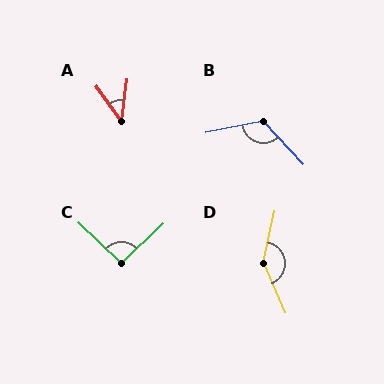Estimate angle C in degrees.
Approximately 92 degrees.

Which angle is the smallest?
A, at approximately 42 degrees.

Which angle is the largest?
D, at approximately 145 degrees.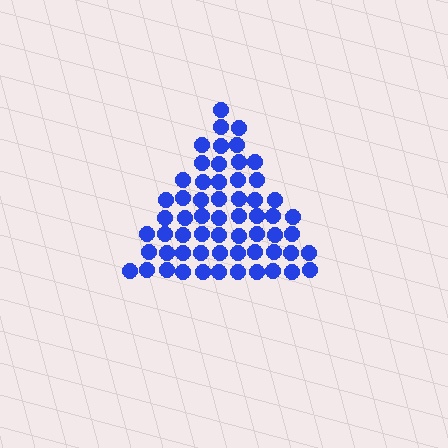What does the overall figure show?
The overall figure shows a triangle.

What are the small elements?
The small elements are circles.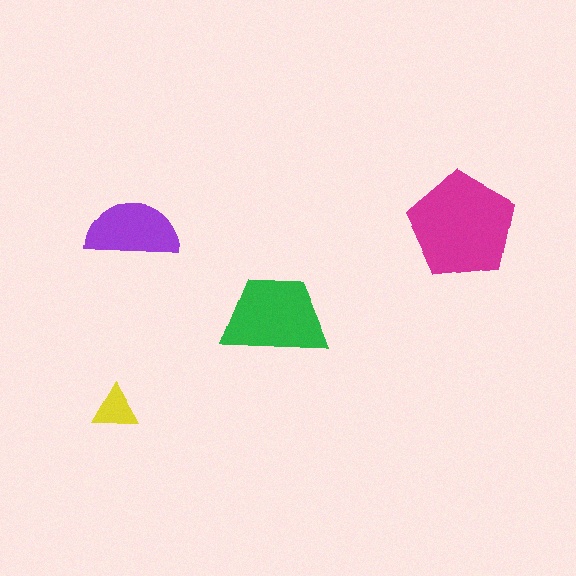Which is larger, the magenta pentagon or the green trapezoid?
The magenta pentagon.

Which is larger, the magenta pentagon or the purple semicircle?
The magenta pentagon.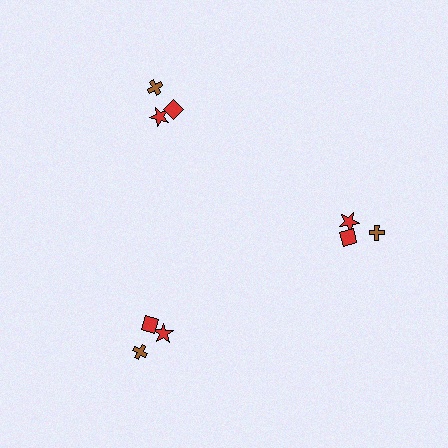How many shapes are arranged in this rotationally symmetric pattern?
There are 9 shapes, arranged in 3 groups of 3.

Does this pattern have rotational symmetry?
Yes, this pattern has 3-fold rotational symmetry. It looks the same after rotating 120 degrees around the center.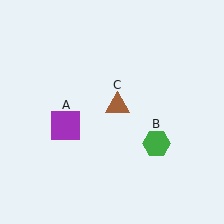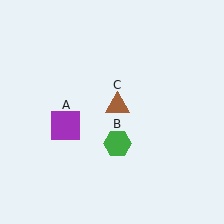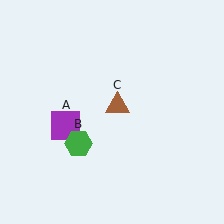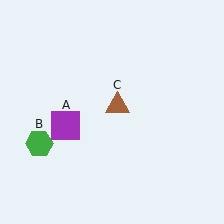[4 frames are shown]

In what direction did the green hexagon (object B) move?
The green hexagon (object B) moved left.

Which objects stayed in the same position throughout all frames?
Purple square (object A) and brown triangle (object C) remained stationary.